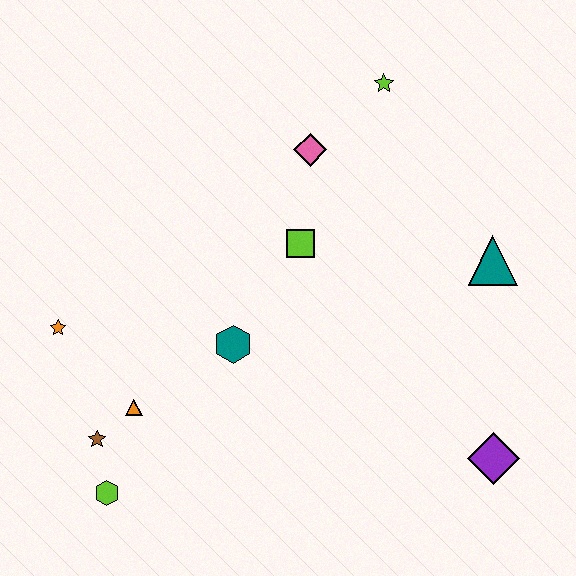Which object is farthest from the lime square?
The lime hexagon is farthest from the lime square.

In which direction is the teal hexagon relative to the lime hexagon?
The teal hexagon is above the lime hexagon.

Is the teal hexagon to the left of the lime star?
Yes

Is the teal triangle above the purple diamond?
Yes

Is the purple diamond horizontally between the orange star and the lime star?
No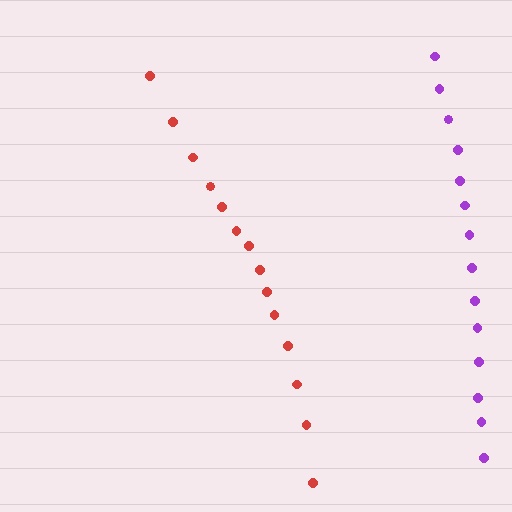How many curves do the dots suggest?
There are 2 distinct paths.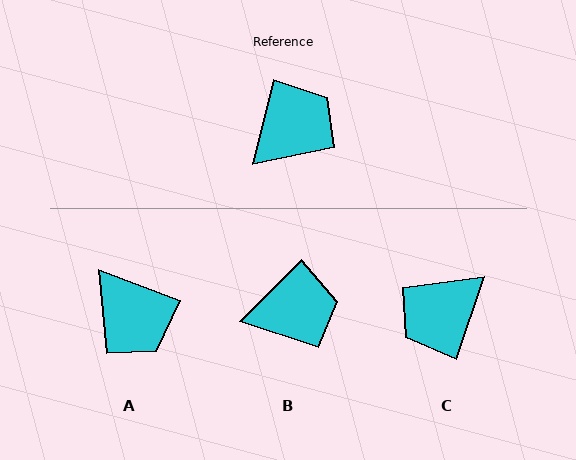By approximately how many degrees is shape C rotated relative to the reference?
Approximately 175 degrees counter-clockwise.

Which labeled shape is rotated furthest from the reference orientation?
C, about 175 degrees away.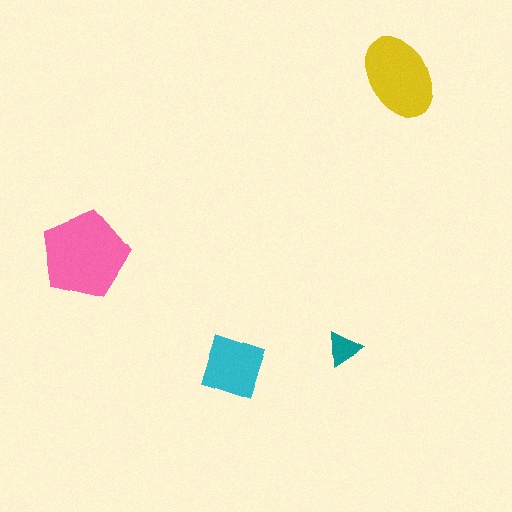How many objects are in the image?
There are 4 objects in the image.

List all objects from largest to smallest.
The pink pentagon, the yellow ellipse, the cyan diamond, the teal triangle.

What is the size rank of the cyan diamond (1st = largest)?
3rd.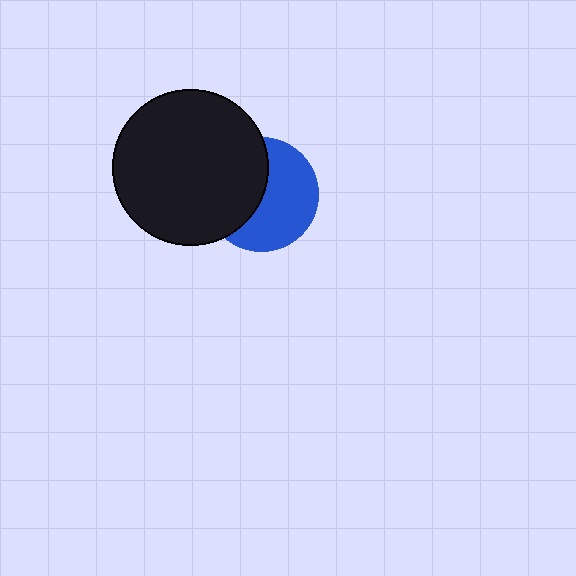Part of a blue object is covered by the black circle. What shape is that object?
It is a circle.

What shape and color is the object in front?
The object in front is a black circle.